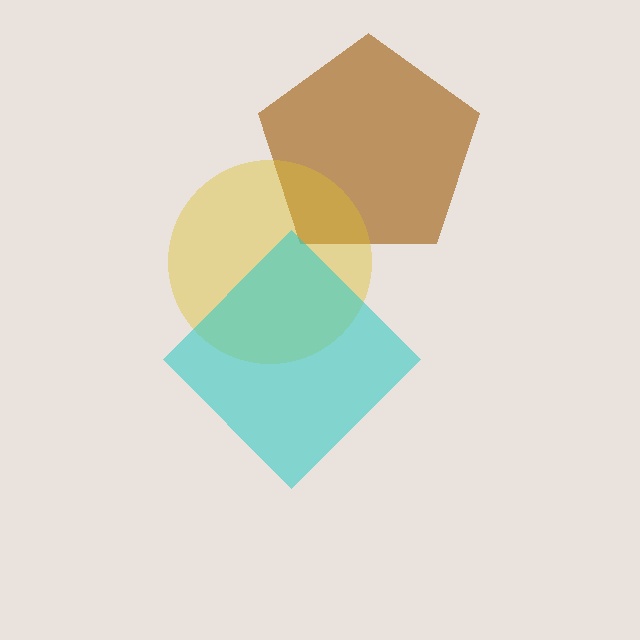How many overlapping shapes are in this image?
There are 3 overlapping shapes in the image.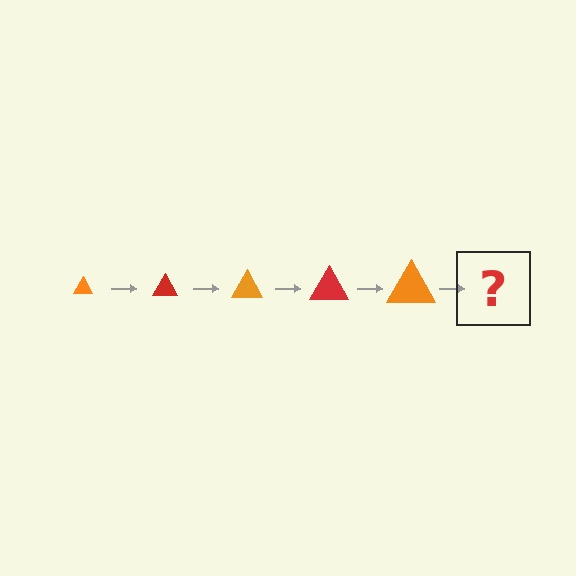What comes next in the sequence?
The next element should be a red triangle, larger than the previous one.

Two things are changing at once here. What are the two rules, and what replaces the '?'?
The two rules are that the triangle grows larger each step and the color cycles through orange and red. The '?' should be a red triangle, larger than the previous one.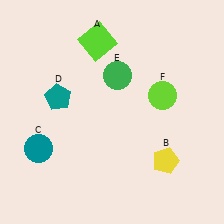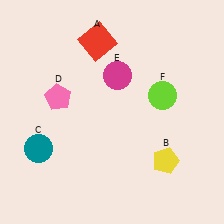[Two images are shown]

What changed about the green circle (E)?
In Image 1, E is green. In Image 2, it changed to magenta.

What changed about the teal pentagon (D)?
In Image 1, D is teal. In Image 2, it changed to pink.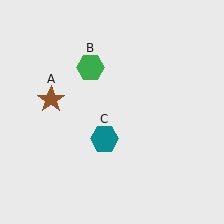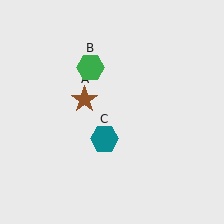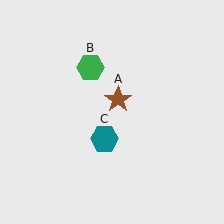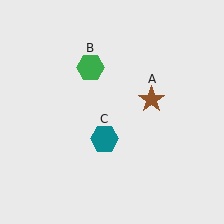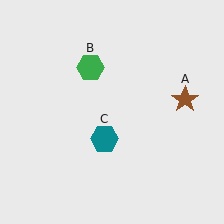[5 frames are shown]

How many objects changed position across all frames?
1 object changed position: brown star (object A).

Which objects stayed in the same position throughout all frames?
Green hexagon (object B) and teal hexagon (object C) remained stationary.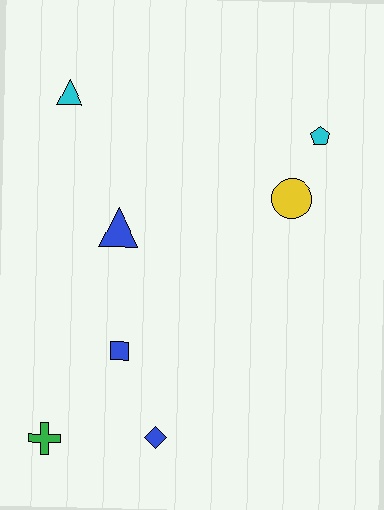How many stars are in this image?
There are no stars.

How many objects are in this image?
There are 7 objects.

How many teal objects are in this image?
There are no teal objects.